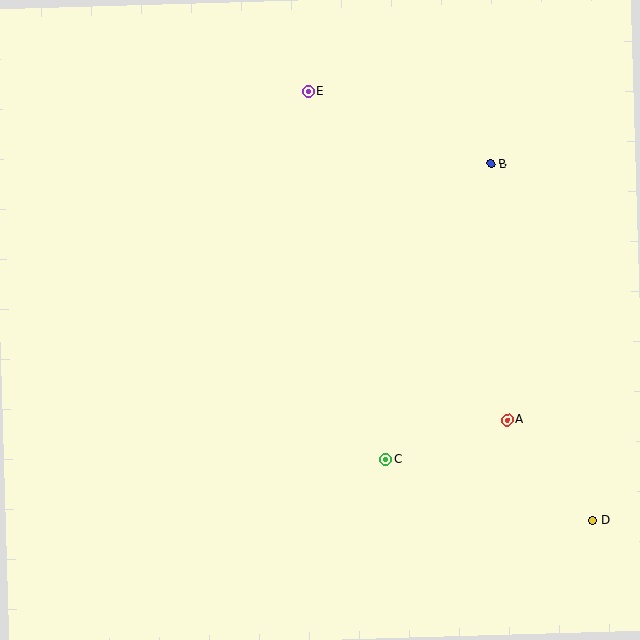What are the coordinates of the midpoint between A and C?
The midpoint between A and C is at (447, 440).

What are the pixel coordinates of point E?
Point E is at (309, 91).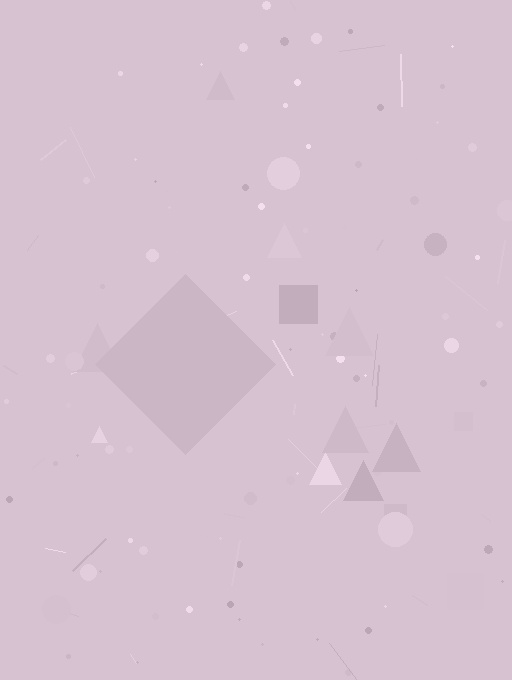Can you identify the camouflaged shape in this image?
The camouflaged shape is a diamond.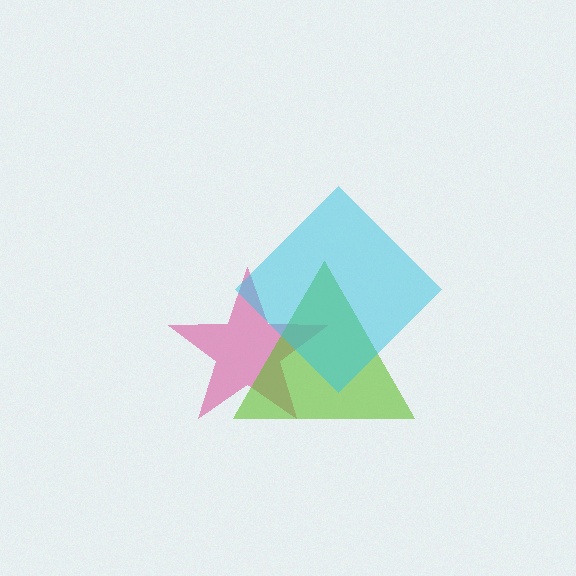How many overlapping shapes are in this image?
There are 3 overlapping shapes in the image.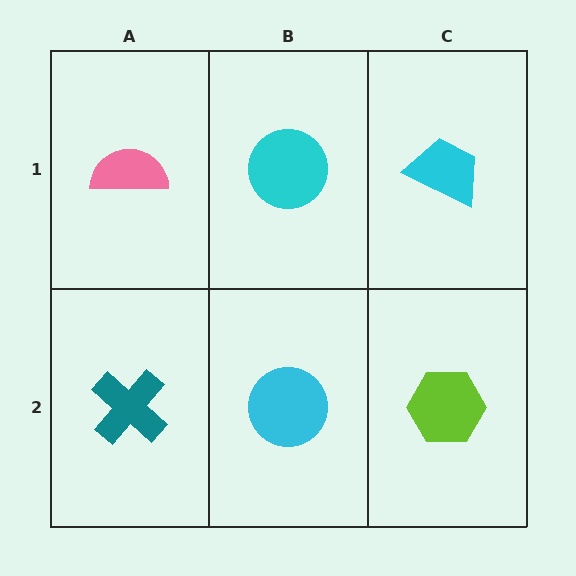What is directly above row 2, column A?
A pink semicircle.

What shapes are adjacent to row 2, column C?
A cyan trapezoid (row 1, column C), a cyan circle (row 2, column B).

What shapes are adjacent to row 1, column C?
A lime hexagon (row 2, column C), a cyan circle (row 1, column B).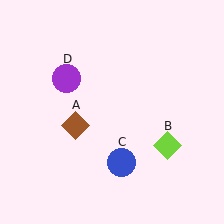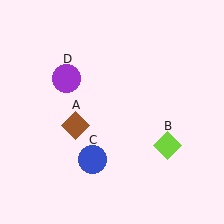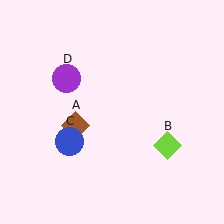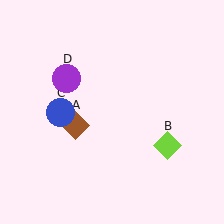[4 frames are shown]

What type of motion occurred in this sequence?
The blue circle (object C) rotated clockwise around the center of the scene.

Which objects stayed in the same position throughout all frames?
Brown diamond (object A) and lime diamond (object B) and purple circle (object D) remained stationary.